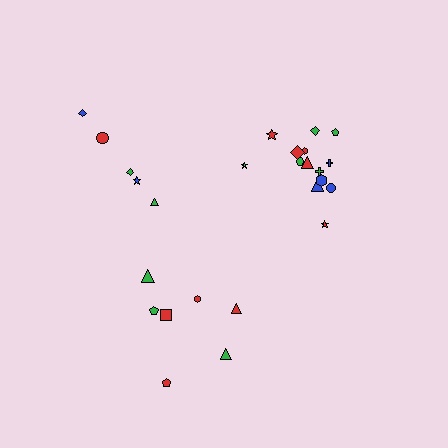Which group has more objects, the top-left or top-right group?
The top-right group.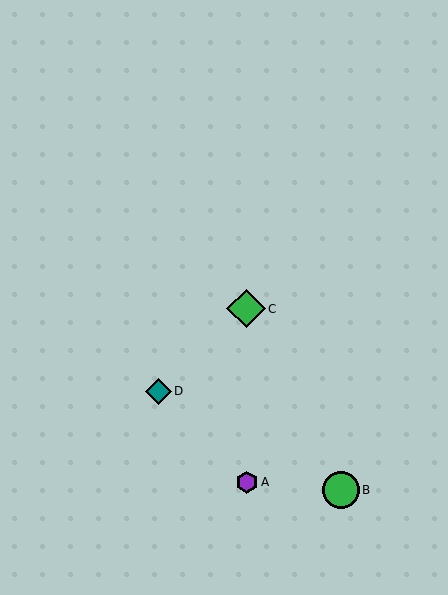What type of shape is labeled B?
Shape B is a green circle.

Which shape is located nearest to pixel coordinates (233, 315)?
The green diamond (labeled C) at (246, 309) is nearest to that location.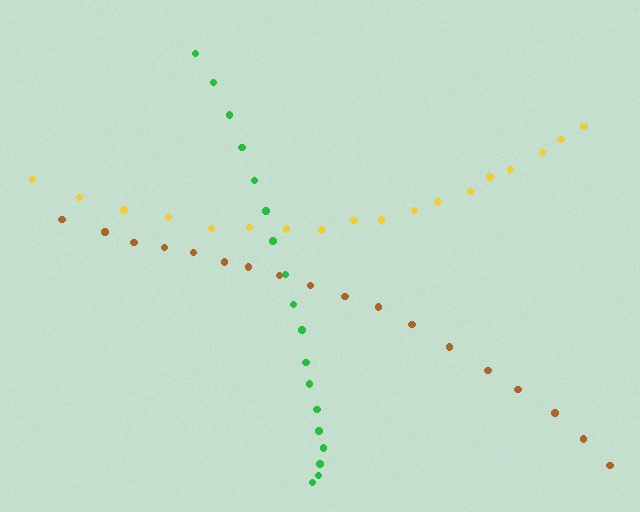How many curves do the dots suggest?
There are 3 distinct paths.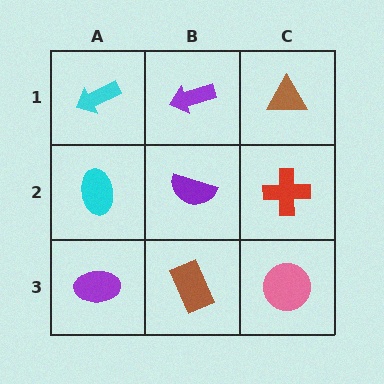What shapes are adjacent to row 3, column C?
A red cross (row 2, column C), a brown rectangle (row 3, column B).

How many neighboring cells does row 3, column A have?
2.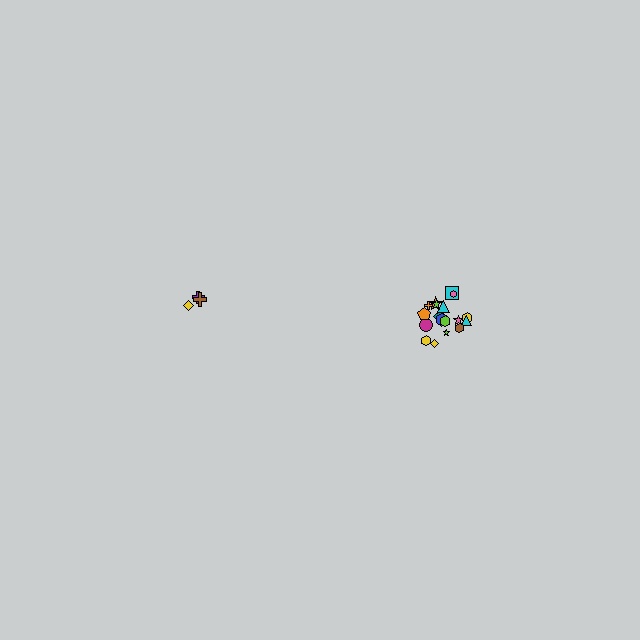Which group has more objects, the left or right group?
The right group.